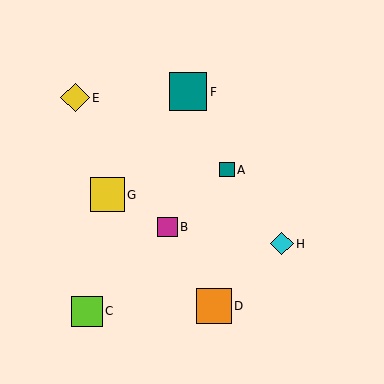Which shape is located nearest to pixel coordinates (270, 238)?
The cyan diamond (labeled H) at (282, 244) is nearest to that location.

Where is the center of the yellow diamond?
The center of the yellow diamond is at (75, 98).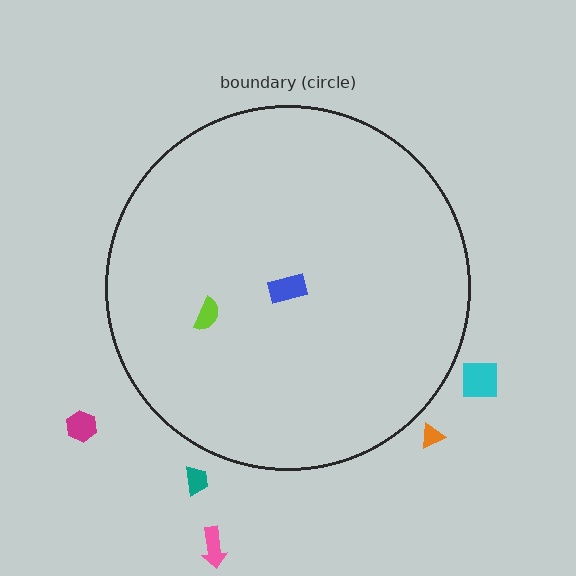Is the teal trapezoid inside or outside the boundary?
Outside.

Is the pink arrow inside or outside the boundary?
Outside.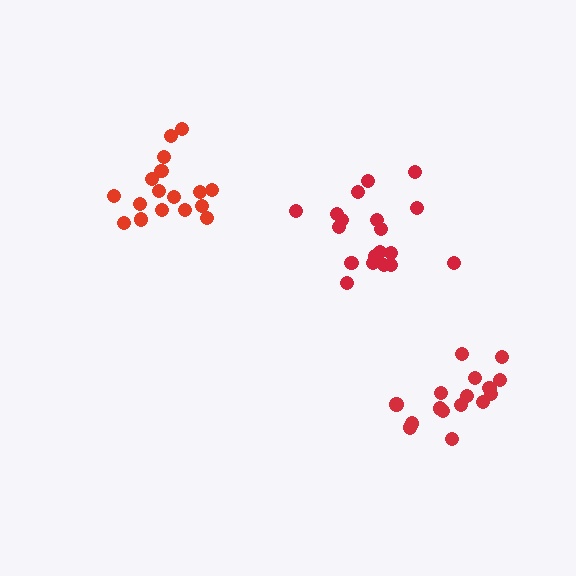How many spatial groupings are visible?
There are 3 spatial groupings.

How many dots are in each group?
Group 1: 17 dots, Group 2: 19 dots, Group 3: 16 dots (52 total).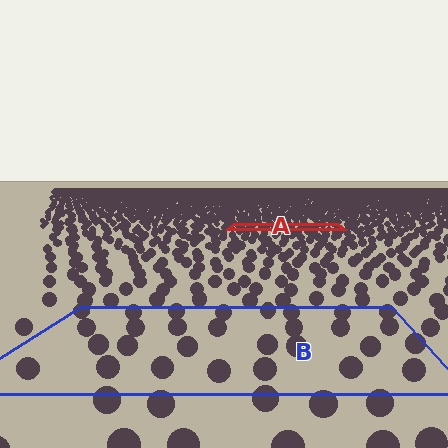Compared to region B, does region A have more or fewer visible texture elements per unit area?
Region A has more texture elements per unit area — they are packed more densely because it is farther away.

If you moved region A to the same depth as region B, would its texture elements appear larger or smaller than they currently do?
They would appear larger. At a closer depth, the same texture elements are projected at a bigger on-screen size.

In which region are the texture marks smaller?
The texture marks are smaller in region A, because it is farther away.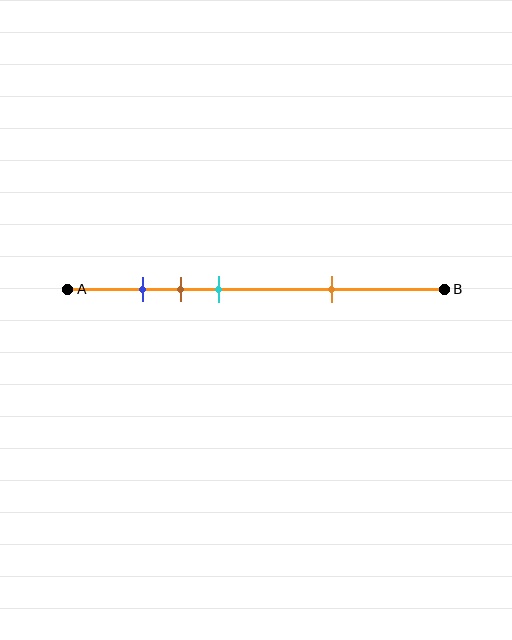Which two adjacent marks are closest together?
The blue and brown marks are the closest adjacent pair.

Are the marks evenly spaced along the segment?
No, the marks are not evenly spaced.